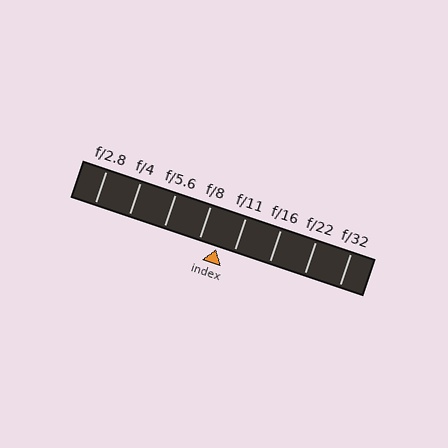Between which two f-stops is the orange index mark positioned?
The index mark is between f/8 and f/11.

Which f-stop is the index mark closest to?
The index mark is closest to f/11.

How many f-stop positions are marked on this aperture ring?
There are 8 f-stop positions marked.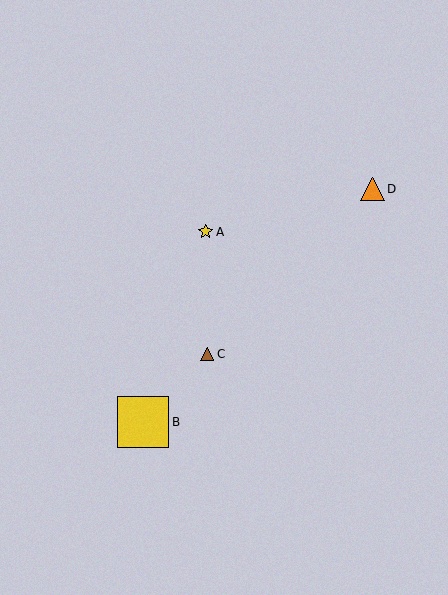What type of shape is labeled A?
Shape A is a yellow star.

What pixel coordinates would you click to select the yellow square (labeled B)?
Click at (143, 422) to select the yellow square B.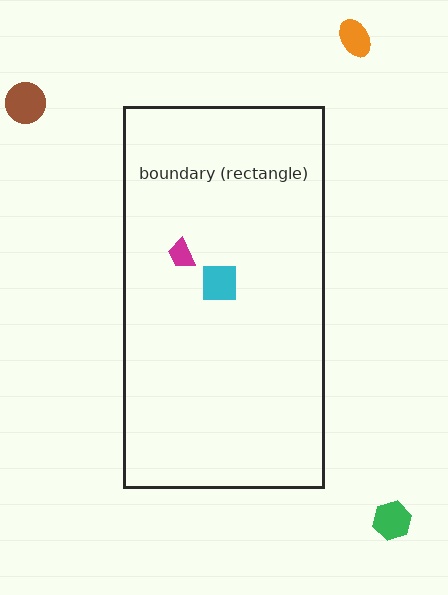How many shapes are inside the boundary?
2 inside, 3 outside.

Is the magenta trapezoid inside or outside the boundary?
Inside.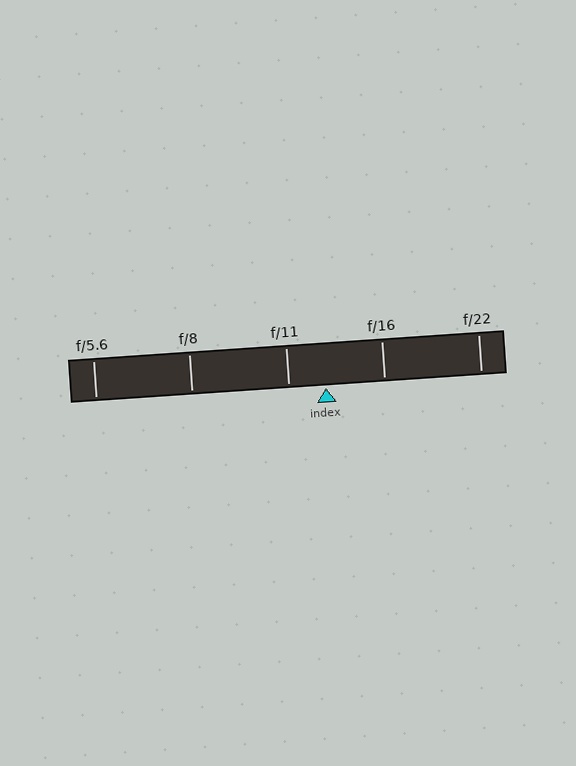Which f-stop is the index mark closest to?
The index mark is closest to f/11.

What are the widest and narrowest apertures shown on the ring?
The widest aperture shown is f/5.6 and the narrowest is f/22.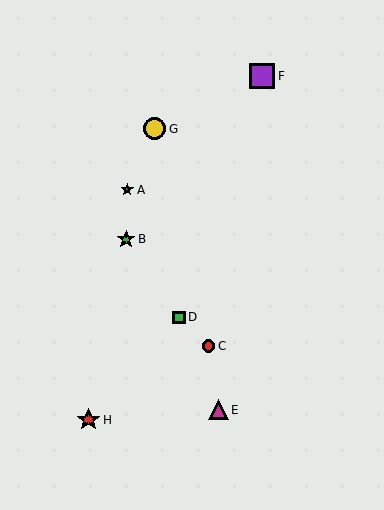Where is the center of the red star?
The center of the red star is at (89, 420).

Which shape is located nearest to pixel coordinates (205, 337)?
The red circle (labeled C) at (209, 346) is nearest to that location.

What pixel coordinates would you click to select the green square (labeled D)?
Click at (179, 317) to select the green square D.